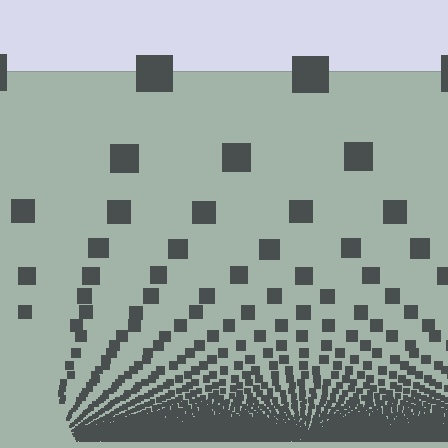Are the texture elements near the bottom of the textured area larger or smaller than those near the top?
Smaller. The gradient is inverted — elements near the bottom are smaller and denser.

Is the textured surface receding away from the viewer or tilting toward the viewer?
The surface appears to tilt toward the viewer. Texture elements get larger and sparser toward the top.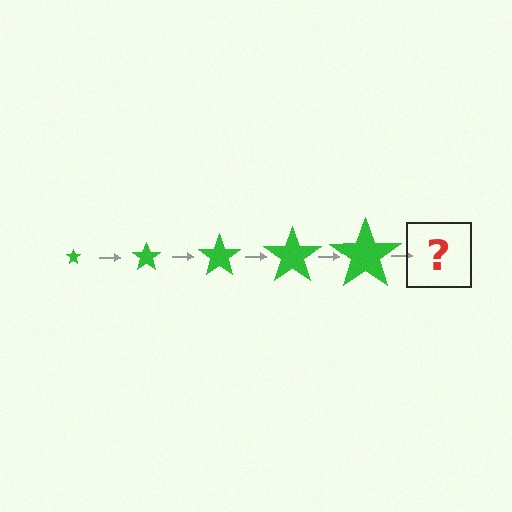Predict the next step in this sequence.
The next step is a green star, larger than the previous one.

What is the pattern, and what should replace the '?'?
The pattern is that the star gets progressively larger each step. The '?' should be a green star, larger than the previous one.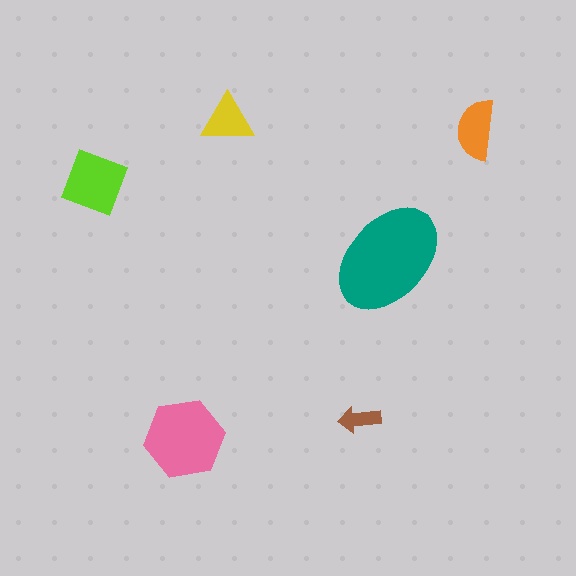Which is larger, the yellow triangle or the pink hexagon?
The pink hexagon.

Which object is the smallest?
The brown arrow.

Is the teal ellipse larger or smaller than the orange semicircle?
Larger.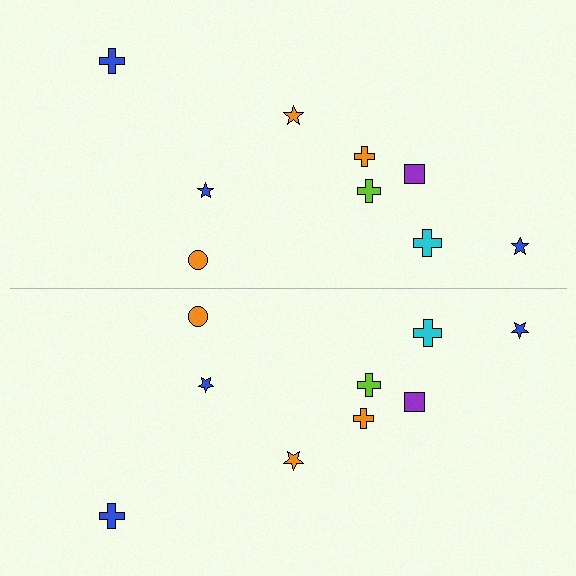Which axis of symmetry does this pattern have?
The pattern has a horizontal axis of symmetry running through the center of the image.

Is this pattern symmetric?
Yes, this pattern has bilateral (reflection) symmetry.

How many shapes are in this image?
There are 18 shapes in this image.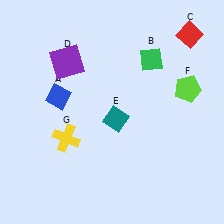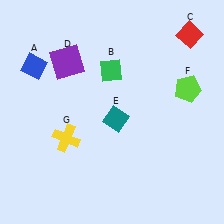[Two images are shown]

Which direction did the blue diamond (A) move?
The blue diamond (A) moved up.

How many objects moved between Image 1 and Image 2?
2 objects moved between the two images.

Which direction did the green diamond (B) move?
The green diamond (B) moved left.